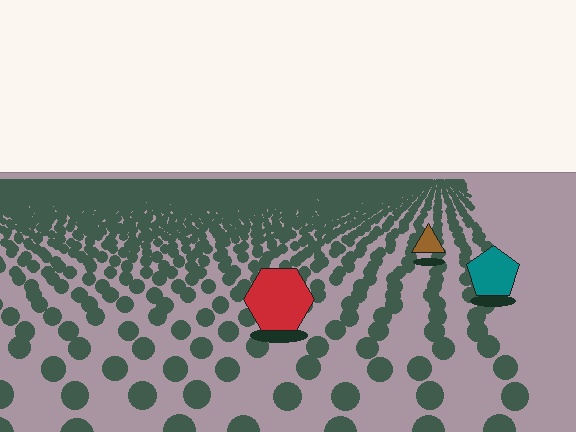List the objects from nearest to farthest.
From nearest to farthest: the red hexagon, the teal pentagon, the brown triangle.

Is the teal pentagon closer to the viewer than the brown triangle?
Yes. The teal pentagon is closer — you can tell from the texture gradient: the ground texture is coarser near it.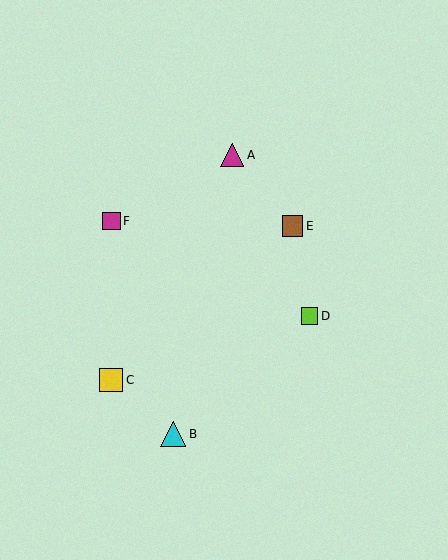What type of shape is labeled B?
Shape B is a cyan triangle.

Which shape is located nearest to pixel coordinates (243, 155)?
The magenta triangle (labeled A) at (232, 155) is nearest to that location.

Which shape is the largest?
The cyan triangle (labeled B) is the largest.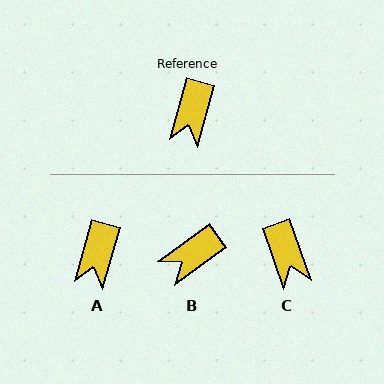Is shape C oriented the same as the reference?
No, it is off by about 35 degrees.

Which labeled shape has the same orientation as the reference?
A.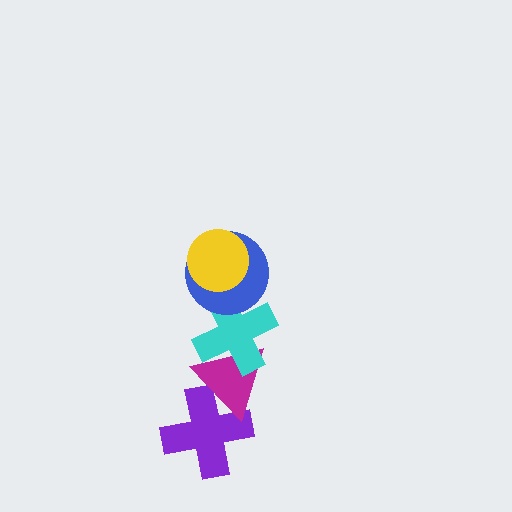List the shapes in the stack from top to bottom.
From top to bottom: the yellow circle, the blue circle, the cyan cross, the magenta triangle, the purple cross.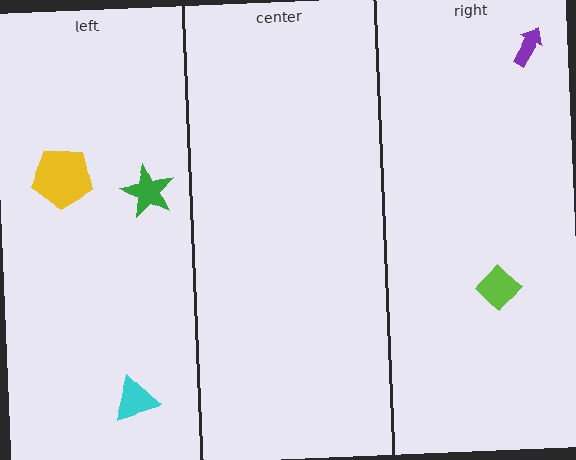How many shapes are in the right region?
2.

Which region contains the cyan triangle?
The left region.